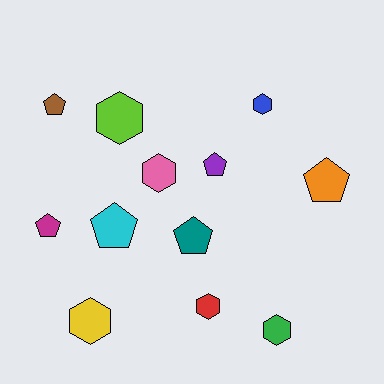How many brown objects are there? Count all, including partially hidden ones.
There is 1 brown object.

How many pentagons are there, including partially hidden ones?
There are 6 pentagons.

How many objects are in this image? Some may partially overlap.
There are 12 objects.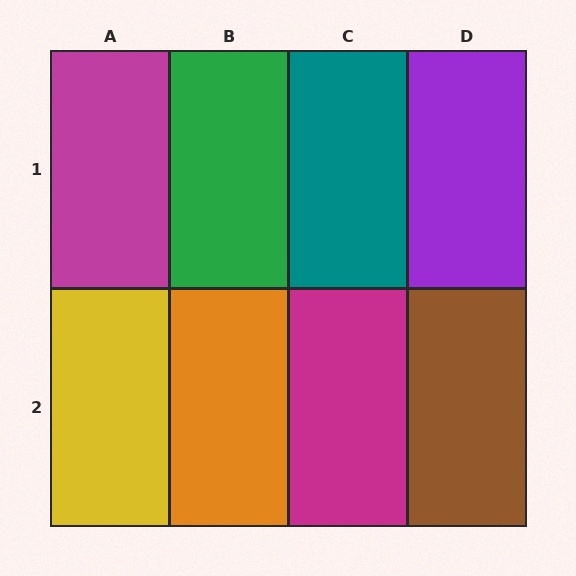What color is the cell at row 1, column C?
Teal.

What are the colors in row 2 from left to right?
Yellow, orange, magenta, brown.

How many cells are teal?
1 cell is teal.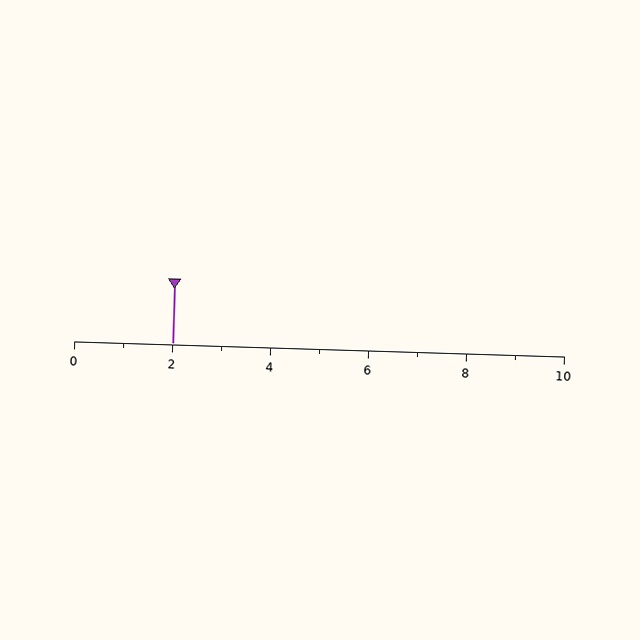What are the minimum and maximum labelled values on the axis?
The axis runs from 0 to 10.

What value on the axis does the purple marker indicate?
The marker indicates approximately 2.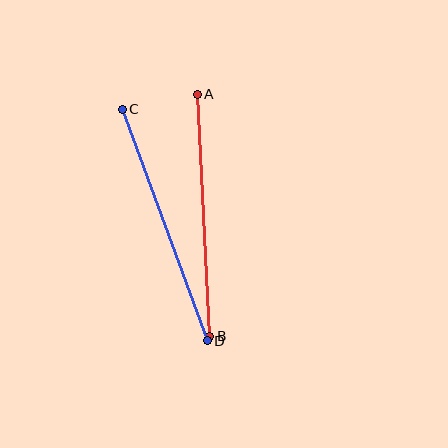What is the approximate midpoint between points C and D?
The midpoint is at approximately (165, 225) pixels.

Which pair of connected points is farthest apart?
Points C and D are farthest apart.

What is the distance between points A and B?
The distance is approximately 243 pixels.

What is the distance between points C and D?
The distance is approximately 247 pixels.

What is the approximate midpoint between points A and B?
The midpoint is at approximately (203, 215) pixels.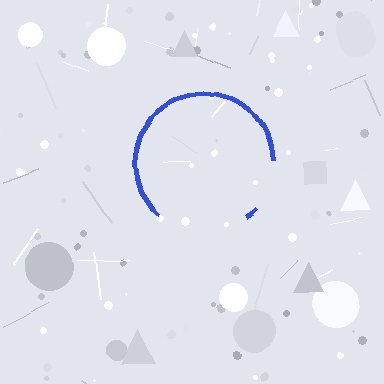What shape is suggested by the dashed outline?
The dashed outline suggests a circle.